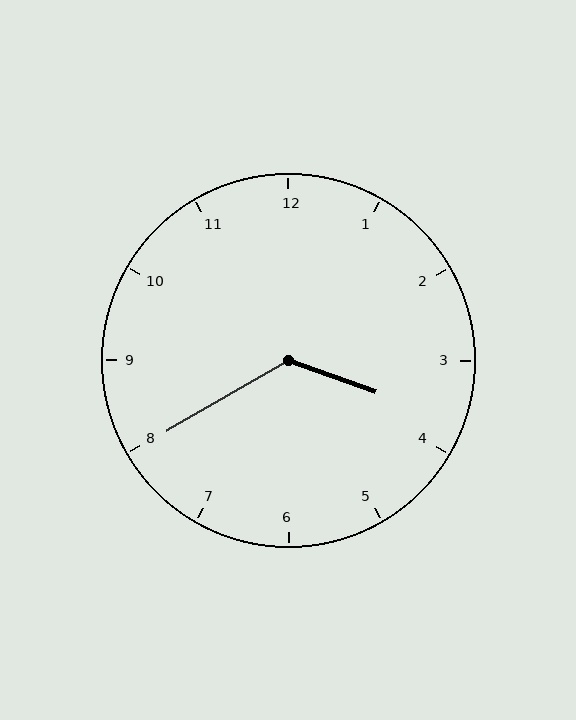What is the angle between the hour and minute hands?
Approximately 130 degrees.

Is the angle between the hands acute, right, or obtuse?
It is obtuse.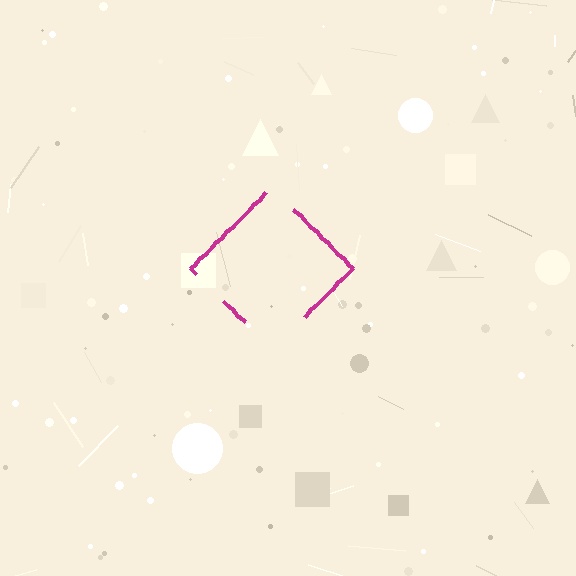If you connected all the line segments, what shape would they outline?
They would outline a diamond.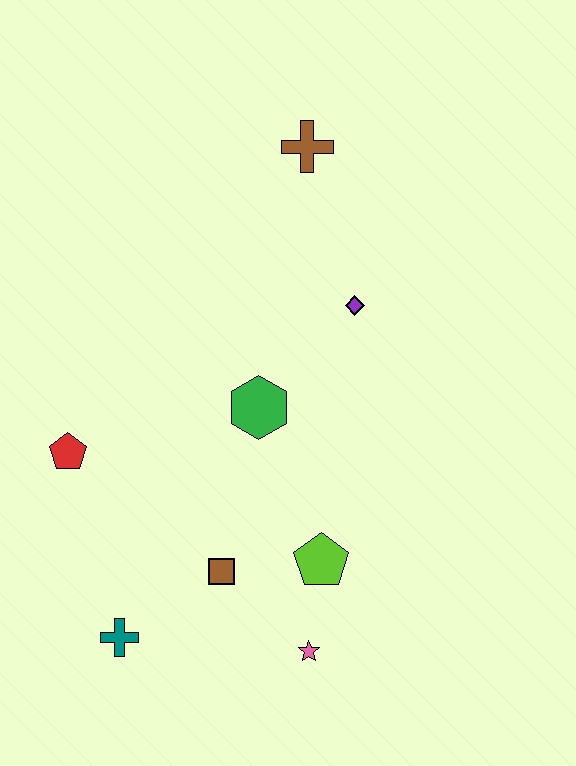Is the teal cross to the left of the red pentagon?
No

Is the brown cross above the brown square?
Yes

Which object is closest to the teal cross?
The brown square is closest to the teal cross.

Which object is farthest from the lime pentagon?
The brown cross is farthest from the lime pentagon.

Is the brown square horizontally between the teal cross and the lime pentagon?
Yes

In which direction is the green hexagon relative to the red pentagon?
The green hexagon is to the right of the red pentagon.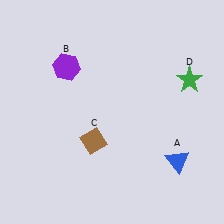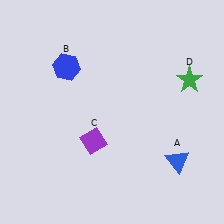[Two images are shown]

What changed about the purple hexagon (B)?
In Image 1, B is purple. In Image 2, it changed to blue.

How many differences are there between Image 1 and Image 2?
There are 2 differences between the two images.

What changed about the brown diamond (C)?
In Image 1, C is brown. In Image 2, it changed to purple.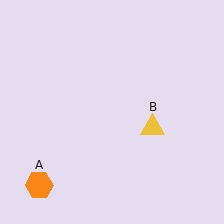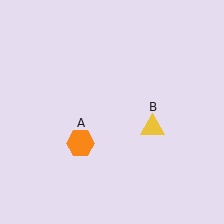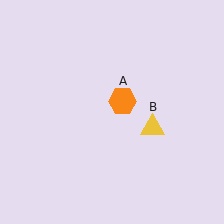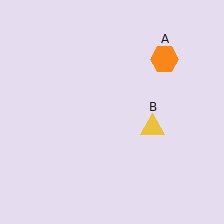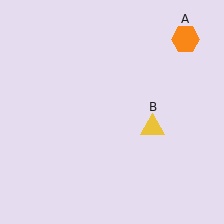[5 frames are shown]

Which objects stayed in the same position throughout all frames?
Yellow triangle (object B) remained stationary.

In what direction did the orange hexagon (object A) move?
The orange hexagon (object A) moved up and to the right.